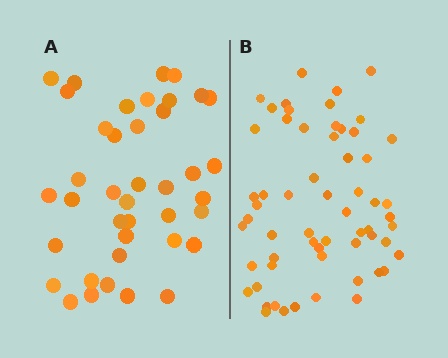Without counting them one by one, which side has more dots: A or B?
Region B (the right region) has more dots.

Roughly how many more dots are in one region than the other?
Region B has approximately 20 more dots than region A.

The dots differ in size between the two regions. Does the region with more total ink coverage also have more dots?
No. Region A has more total ink coverage because its dots are larger, but region B actually contains more individual dots. Total area can be misleading — the number of items is what matters here.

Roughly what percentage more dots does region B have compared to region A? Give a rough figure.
About 50% more.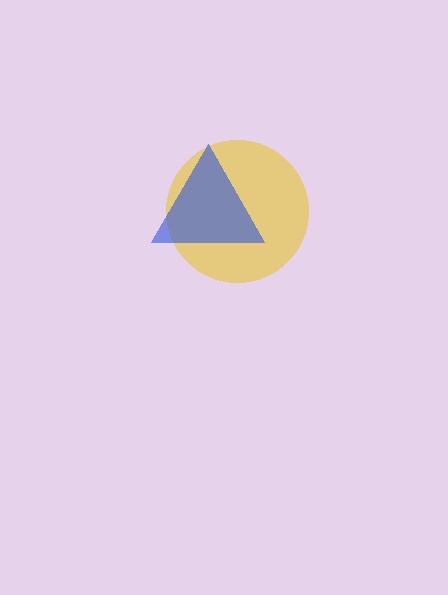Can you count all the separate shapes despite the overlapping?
Yes, there are 2 separate shapes.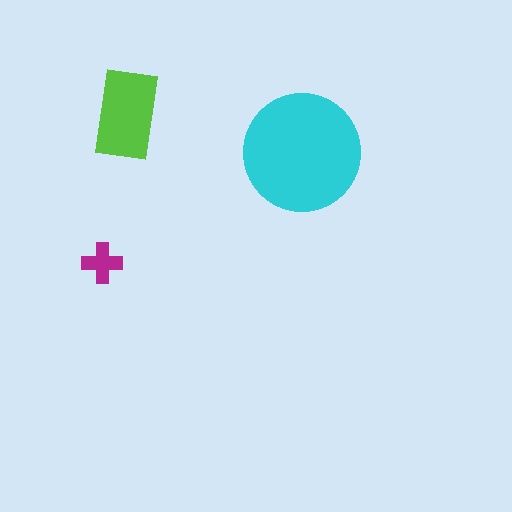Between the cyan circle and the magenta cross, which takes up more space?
The cyan circle.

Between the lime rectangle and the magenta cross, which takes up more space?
The lime rectangle.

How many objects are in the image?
There are 3 objects in the image.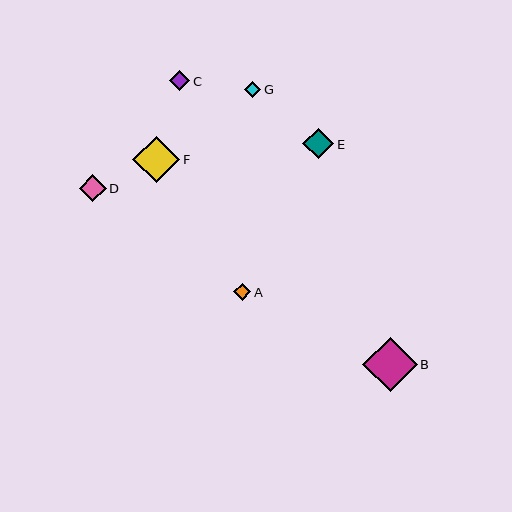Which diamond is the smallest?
Diamond G is the smallest with a size of approximately 16 pixels.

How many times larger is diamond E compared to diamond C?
Diamond E is approximately 1.5 times the size of diamond C.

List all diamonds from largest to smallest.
From largest to smallest: B, F, E, D, C, A, G.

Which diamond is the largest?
Diamond B is the largest with a size of approximately 54 pixels.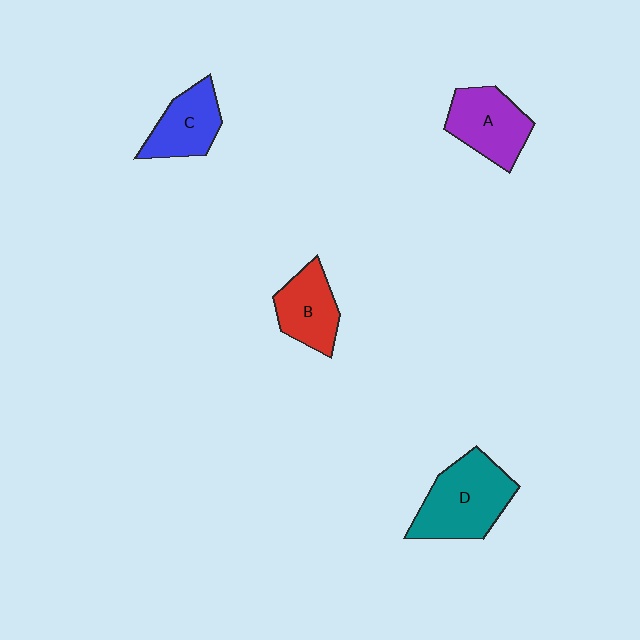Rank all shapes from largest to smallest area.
From largest to smallest: D (teal), A (purple), C (blue), B (red).